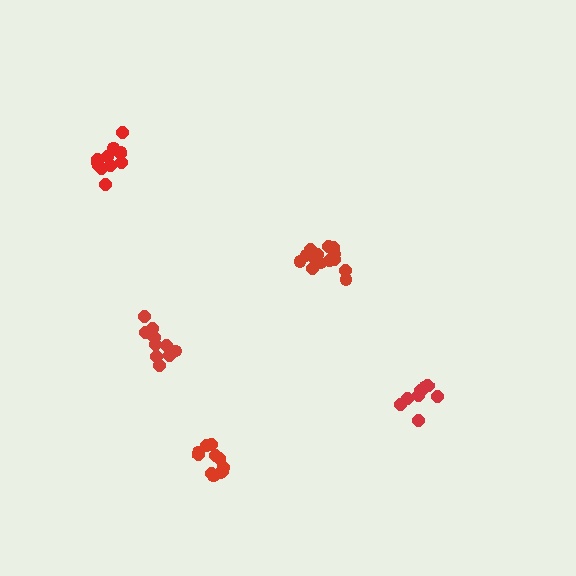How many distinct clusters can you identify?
There are 5 distinct clusters.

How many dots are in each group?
Group 1: 15 dots, Group 2: 10 dots, Group 3: 11 dots, Group 4: 9 dots, Group 5: 12 dots (57 total).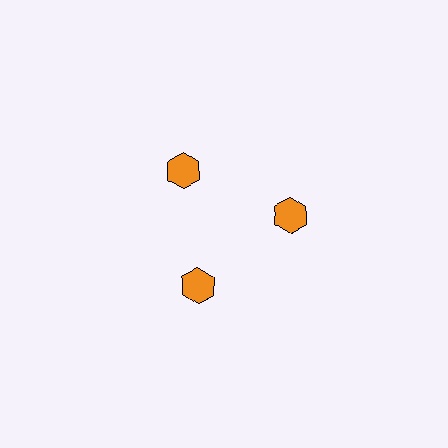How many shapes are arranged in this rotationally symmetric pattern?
There are 3 shapes, arranged in 3 groups of 1.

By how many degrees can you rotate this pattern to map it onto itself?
The pattern maps onto itself every 120 degrees of rotation.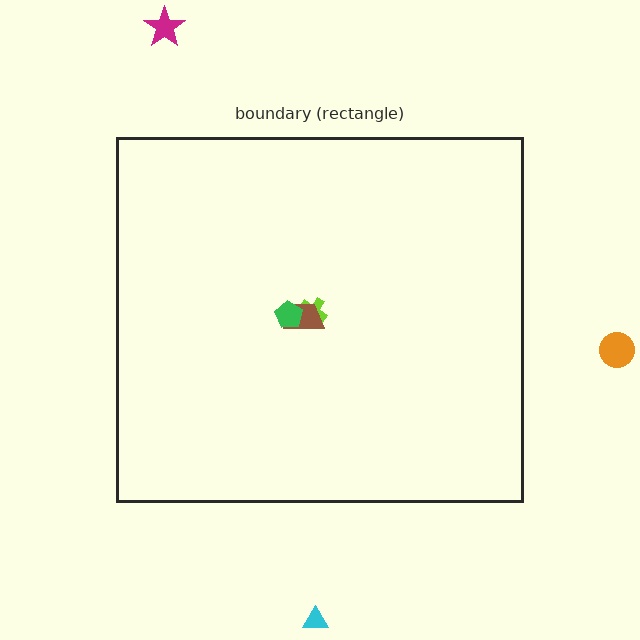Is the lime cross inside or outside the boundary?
Inside.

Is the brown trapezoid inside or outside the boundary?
Inside.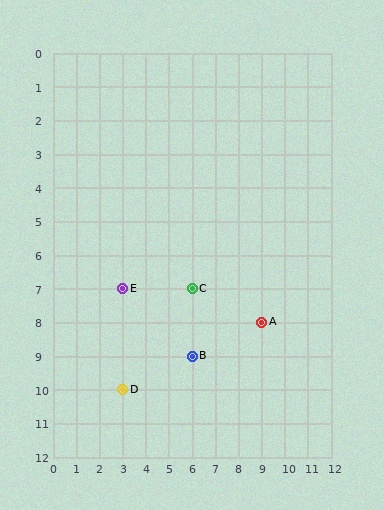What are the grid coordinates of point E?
Point E is at grid coordinates (3, 7).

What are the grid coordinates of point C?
Point C is at grid coordinates (6, 7).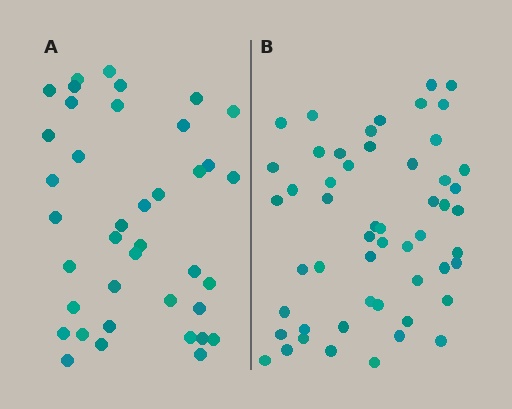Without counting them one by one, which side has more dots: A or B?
Region B (the right region) has more dots.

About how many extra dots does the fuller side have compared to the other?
Region B has approximately 15 more dots than region A.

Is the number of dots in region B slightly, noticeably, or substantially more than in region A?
Region B has noticeably more, but not dramatically so. The ratio is roughly 1.4 to 1.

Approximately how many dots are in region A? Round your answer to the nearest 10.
About 40 dots. (The exact count is 39, which rounds to 40.)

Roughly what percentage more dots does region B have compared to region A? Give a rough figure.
About 35% more.